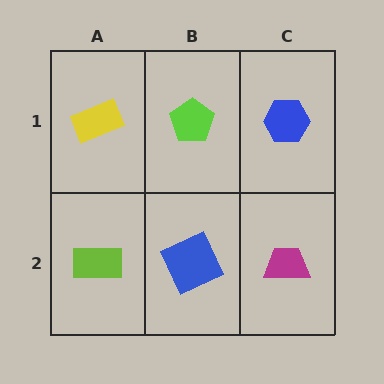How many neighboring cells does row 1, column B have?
3.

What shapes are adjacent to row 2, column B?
A lime pentagon (row 1, column B), a lime rectangle (row 2, column A), a magenta trapezoid (row 2, column C).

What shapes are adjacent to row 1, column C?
A magenta trapezoid (row 2, column C), a lime pentagon (row 1, column B).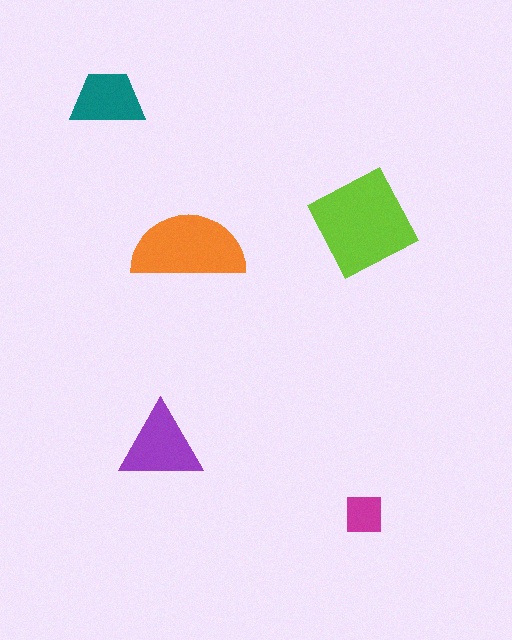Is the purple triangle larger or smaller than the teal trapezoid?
Larger.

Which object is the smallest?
The magenta square.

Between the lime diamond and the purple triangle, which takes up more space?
The lime diamond.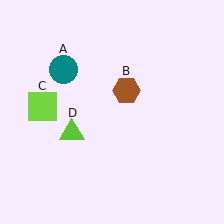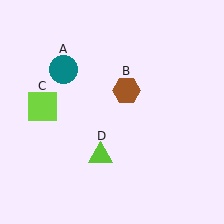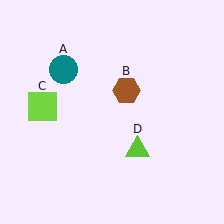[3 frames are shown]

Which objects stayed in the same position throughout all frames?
Teal circle (object A) and brown hexagon (object B) and lime square (object C) remained stationary.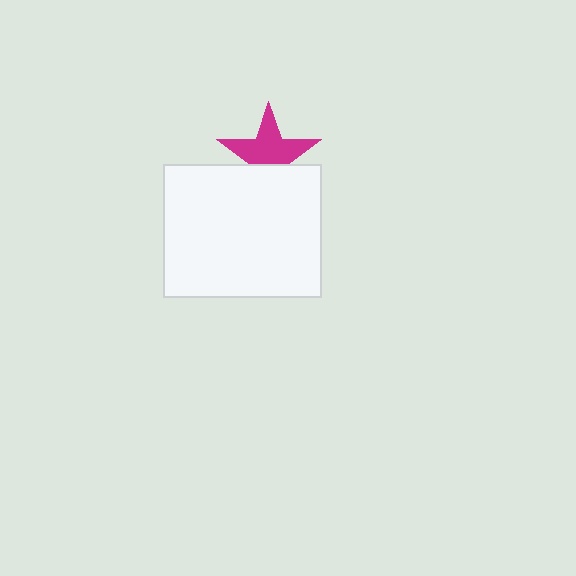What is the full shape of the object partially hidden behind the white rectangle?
The partially hidden object is a magenta star.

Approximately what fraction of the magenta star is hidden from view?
Roughly 36% of the magenta star is hidden behind the white rectangle.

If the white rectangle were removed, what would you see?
You would see the complete magenta star.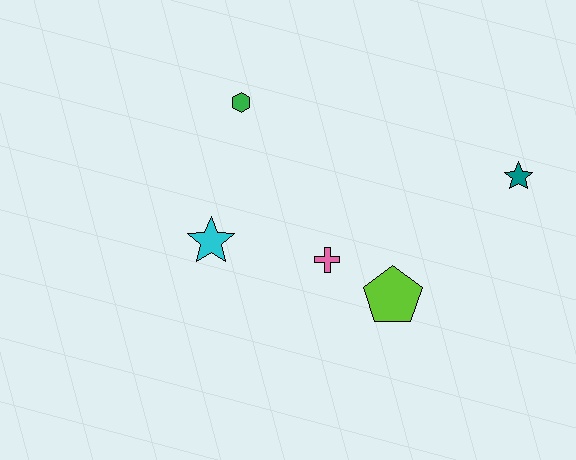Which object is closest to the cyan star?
The pink cross is closest to the cyan star.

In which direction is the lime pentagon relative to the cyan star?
The lime pentagon is to the right of the cyan star.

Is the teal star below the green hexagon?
Yes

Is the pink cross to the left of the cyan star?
No